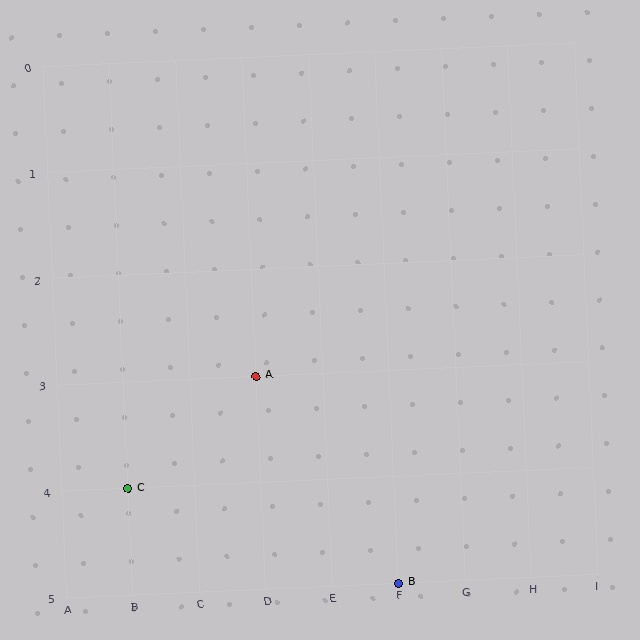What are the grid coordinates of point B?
Point B is at grid coordinates (F, 5).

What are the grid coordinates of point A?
Point A is at grid coordinates (D, 3).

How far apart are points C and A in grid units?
Points C and A are 2 columns and 1 row apart (about 2.2 grid units diagonally).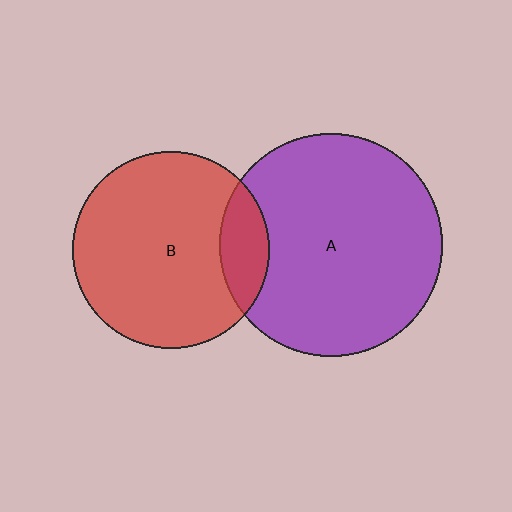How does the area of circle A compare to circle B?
Approximately 1.3 times.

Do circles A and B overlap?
Yes.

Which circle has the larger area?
Circle A (purple).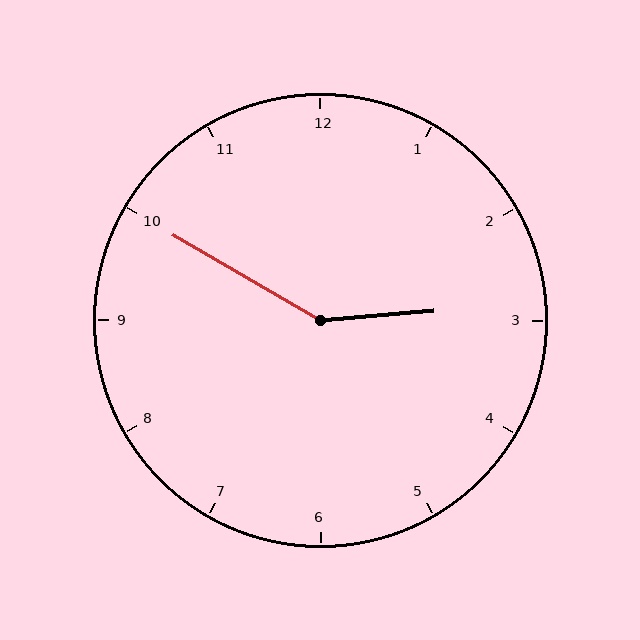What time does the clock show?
2:50.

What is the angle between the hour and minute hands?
Approximately 145 degrees.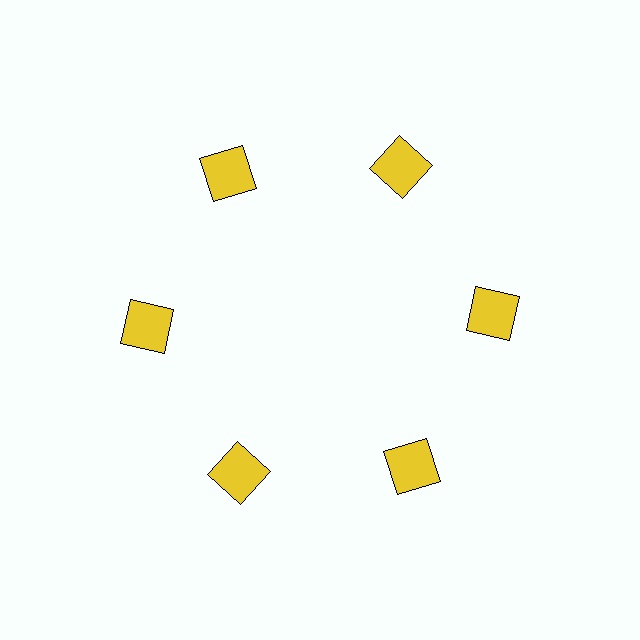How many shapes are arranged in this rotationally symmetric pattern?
There are 6 shapes, arranged in 6 groups of 1.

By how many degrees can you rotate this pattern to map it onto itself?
The pattern maps onto itself every 60 degrees of rotation.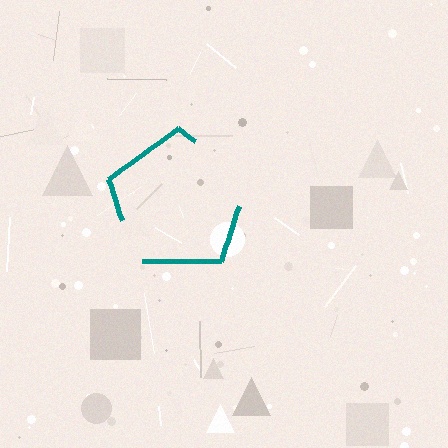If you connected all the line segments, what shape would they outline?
They would outline a pentagon.